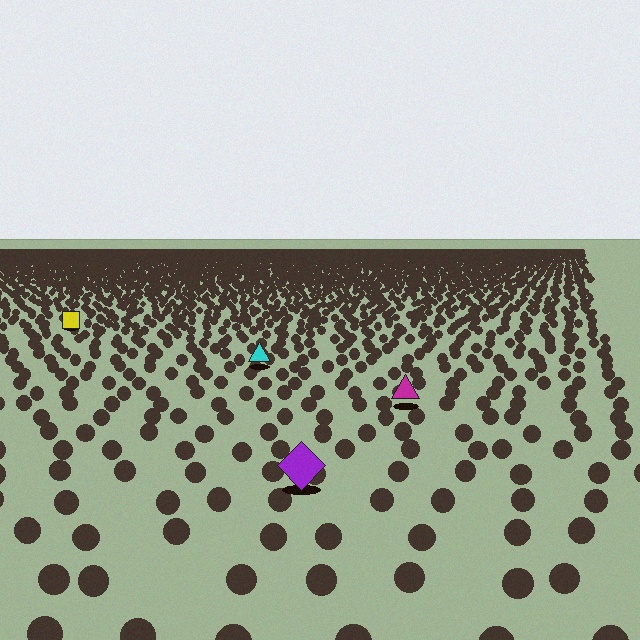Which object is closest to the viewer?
The purple diamond is closest. The texture marks near it are larger and more spread out.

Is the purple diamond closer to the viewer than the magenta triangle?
Yes. The purple diamond is closer — you can tell from the texture gradient: the ground texture is coarser near it.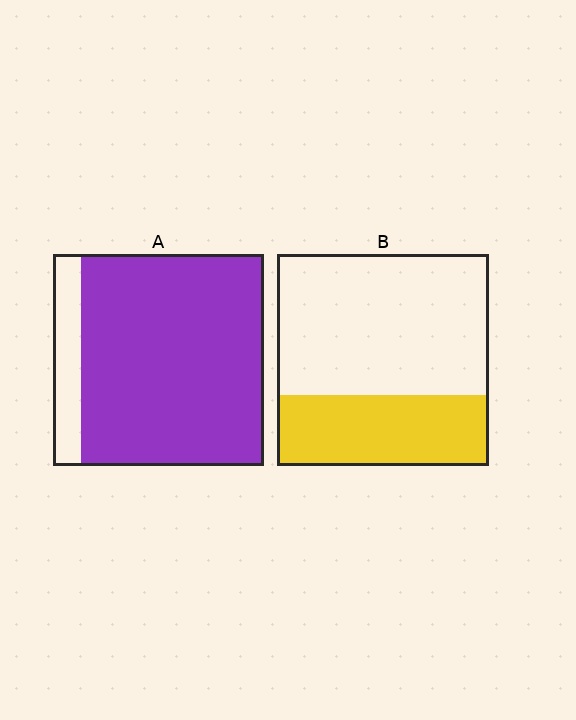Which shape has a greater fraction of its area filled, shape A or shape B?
Shape A.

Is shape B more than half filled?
No.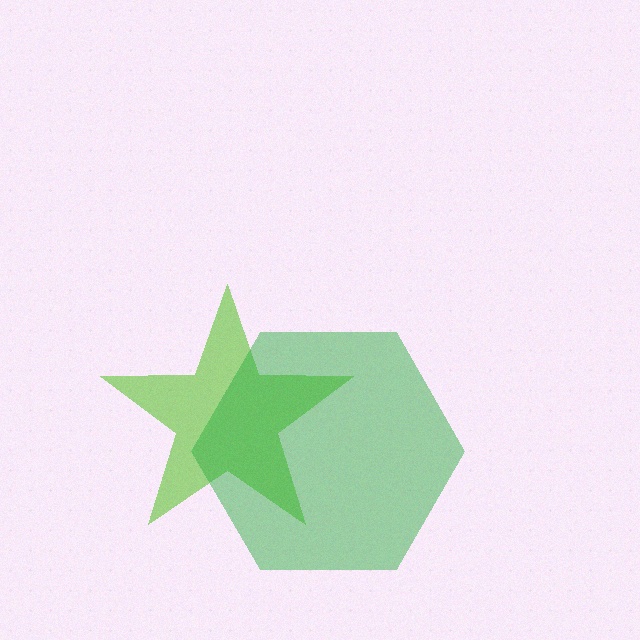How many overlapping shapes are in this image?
There are 2 overlapping shapes in the image.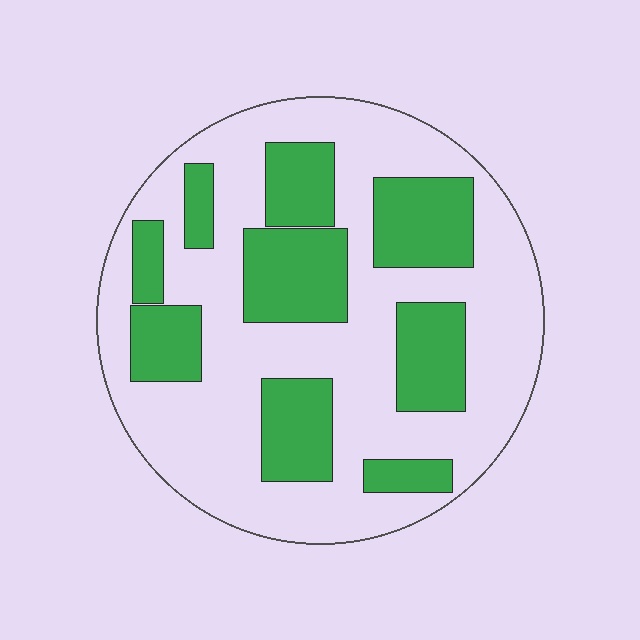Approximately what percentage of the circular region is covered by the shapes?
Approximately 35%.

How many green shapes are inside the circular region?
9.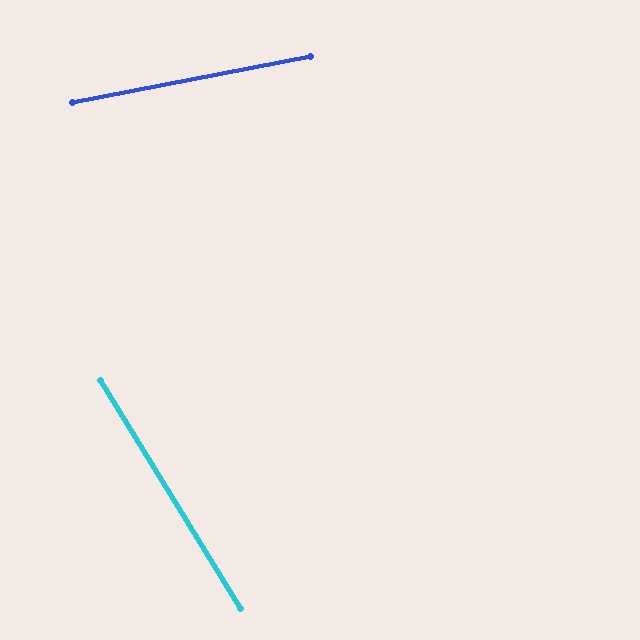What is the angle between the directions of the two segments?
Approximately 69 degrees.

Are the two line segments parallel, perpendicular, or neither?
Neither parallel nor perpendicular — they differ by about 69°.